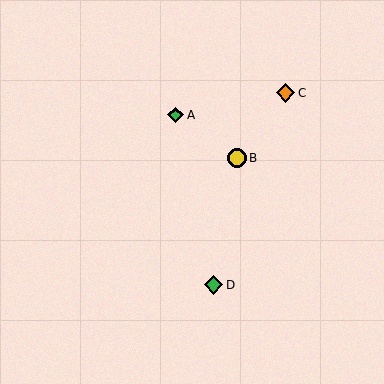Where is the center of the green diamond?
The center of the green diamond is at (213, 285).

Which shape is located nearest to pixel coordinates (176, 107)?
The green diamond (labeled A) at (176, 115) is nearest to that location.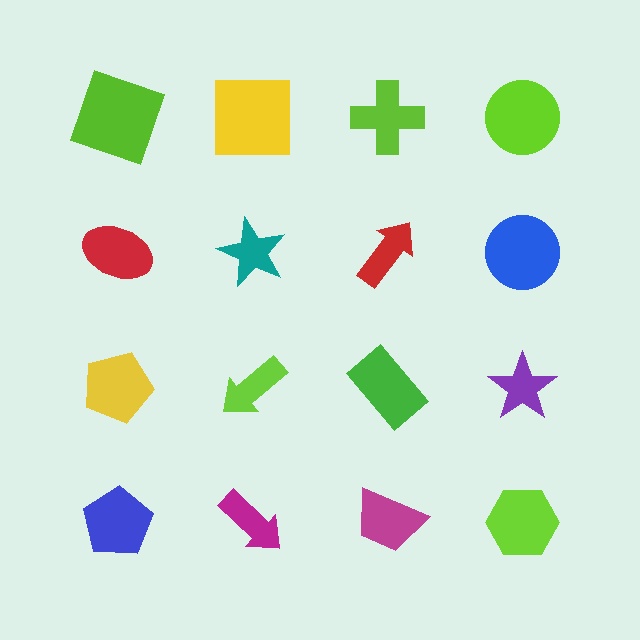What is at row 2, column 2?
A teal star.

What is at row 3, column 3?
A green rectangle.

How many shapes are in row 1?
4 shapes.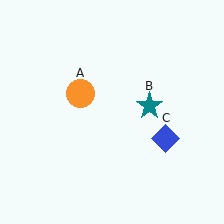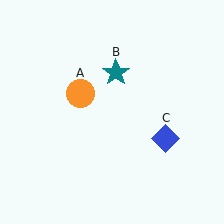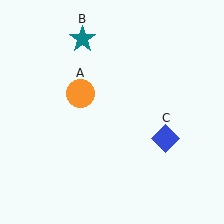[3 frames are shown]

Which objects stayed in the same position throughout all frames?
Orange circle (object A) and blue diamond (object C) remained stationary.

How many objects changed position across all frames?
1 object changed position: teal star (object B).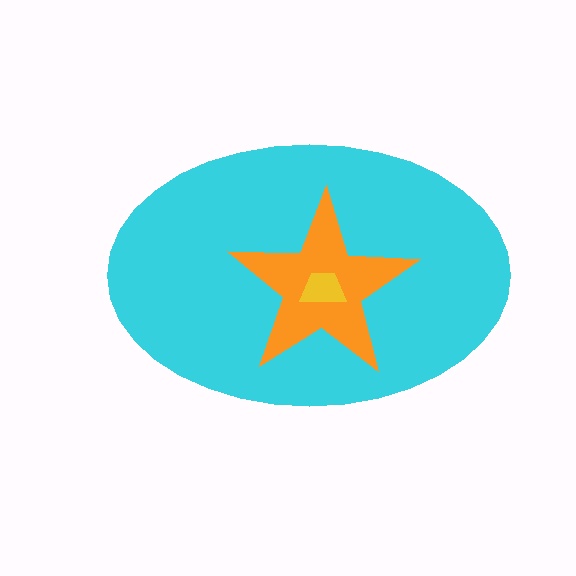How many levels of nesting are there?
3.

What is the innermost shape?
The yellow trapezoid.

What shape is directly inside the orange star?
The yellow trapezoid.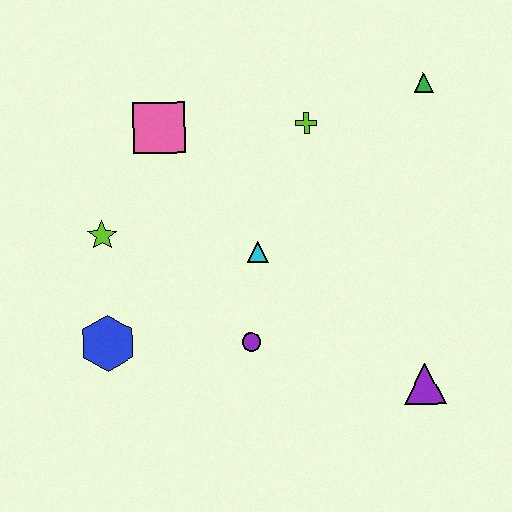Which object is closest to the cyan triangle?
The purple circle is closest to the cyan triangle.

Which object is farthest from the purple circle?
The green triangle is farthest from the purple circle.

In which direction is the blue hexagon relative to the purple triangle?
The blue hexagon is to the left of the purple triangle.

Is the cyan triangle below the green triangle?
Yes